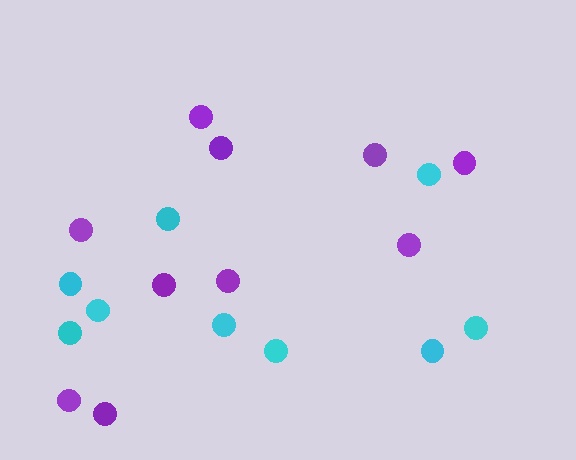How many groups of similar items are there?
There are 2 groups: one group of purple circles (10) and one group of cyan circles (9).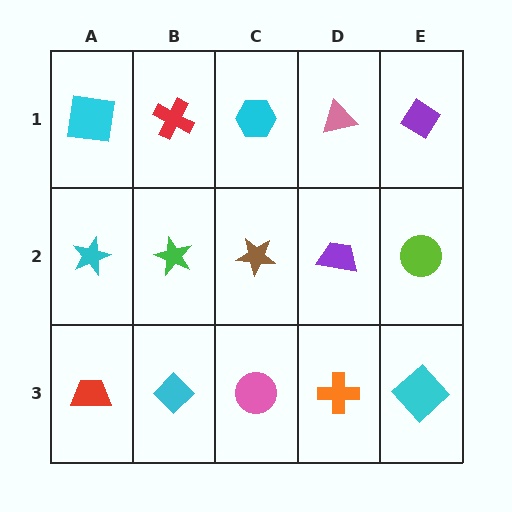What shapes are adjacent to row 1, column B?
A green star (row 2, column B), a cyan square (row 1, column A), a cyan hexagon (row 1, column C).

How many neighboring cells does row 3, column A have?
2.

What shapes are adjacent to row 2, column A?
A cyan square (row 1, column A), a red trapezoid (row 3, column A), a green star (row 2, column B).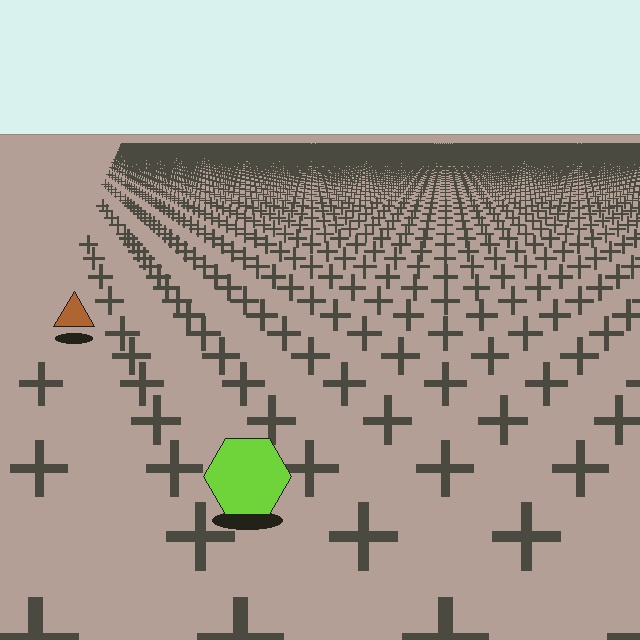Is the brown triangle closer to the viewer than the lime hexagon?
No. The lime hexagon is closer — you can tell from the texture gradient: the ground texture is coarser near it.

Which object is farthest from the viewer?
The brown triangle is farthest from the viewer. It appears smaller and the ground texture around it is denser.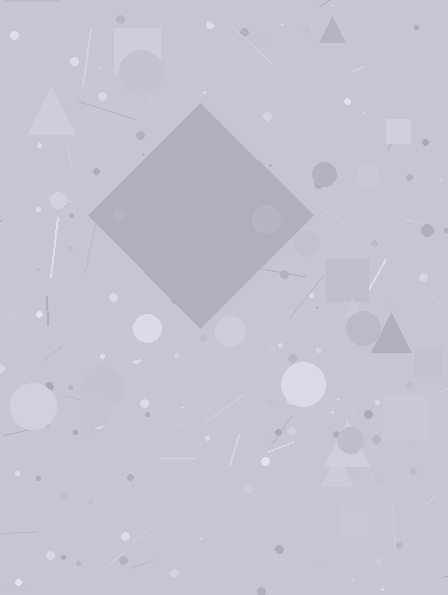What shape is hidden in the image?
A diamond is hidden in the image.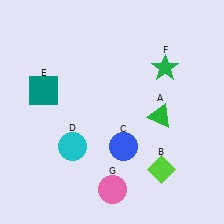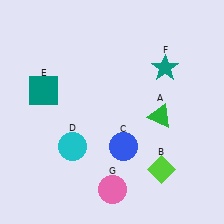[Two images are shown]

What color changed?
The star (F) changed from green in Image 1 to teal in Image 2.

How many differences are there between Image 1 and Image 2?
There is 1 difference between the two images.